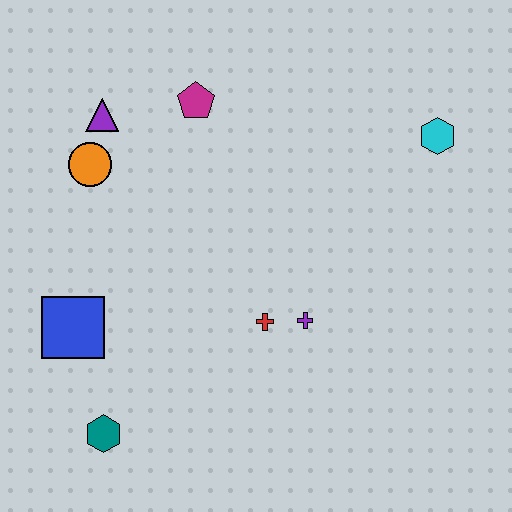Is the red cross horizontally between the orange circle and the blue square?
No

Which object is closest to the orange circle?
The purple triangle is closest to the orange circle.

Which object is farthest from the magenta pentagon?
The teal hexagon is farthest from the magenta pentagon.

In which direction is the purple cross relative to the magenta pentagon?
The purple cross is below the magenta pentagon.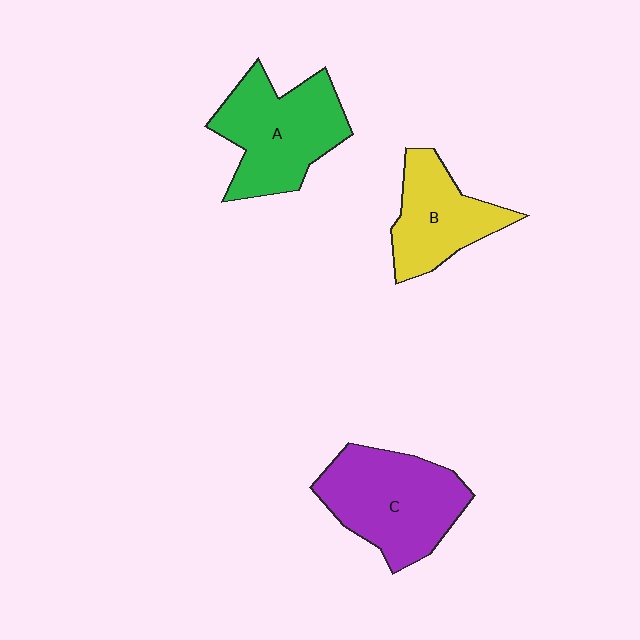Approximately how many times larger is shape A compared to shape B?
Approximately 1.3 times.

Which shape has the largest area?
Shape C (purple).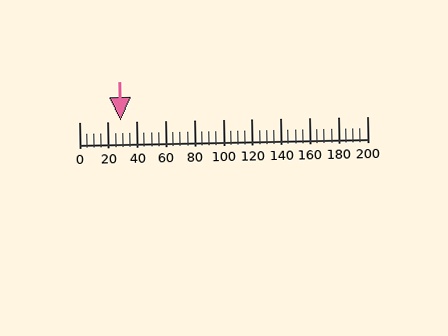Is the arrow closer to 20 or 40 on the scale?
The arrow is closer to 20.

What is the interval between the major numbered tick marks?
The major tick marks are spaced 20 units apart.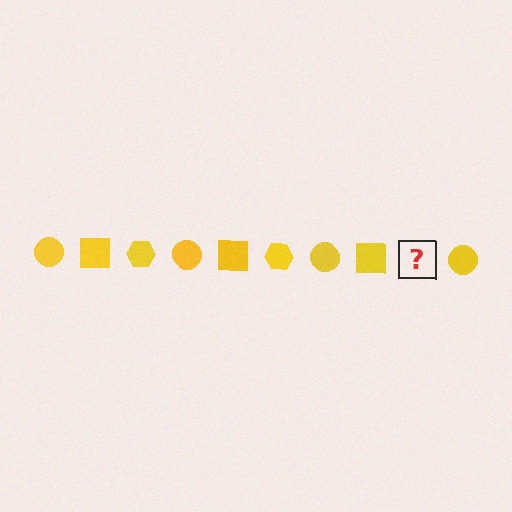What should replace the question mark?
The question mark should be replaced with a yellow hexagon.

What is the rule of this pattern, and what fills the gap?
The rule is that the pattern cycles through circle, square, hexagon shapes in yellow. The gap should be filled with a yellow hexagon.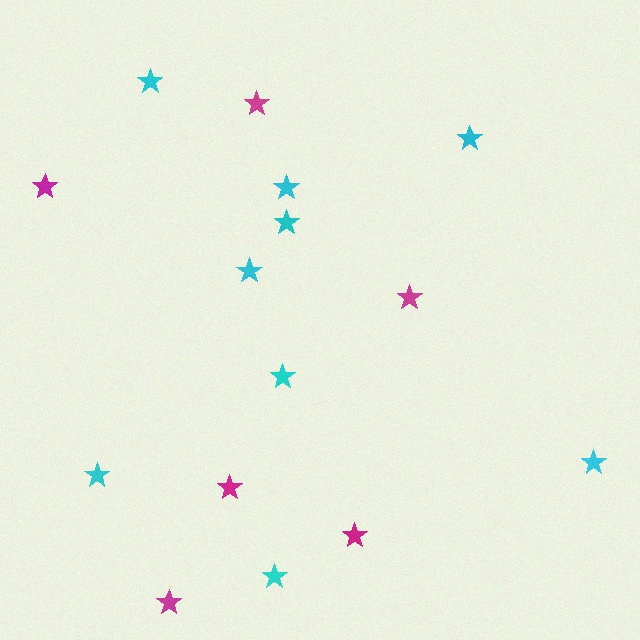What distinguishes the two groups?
There are 2 groups: one group of magenta stars (6) and one group of cyan stars (9).